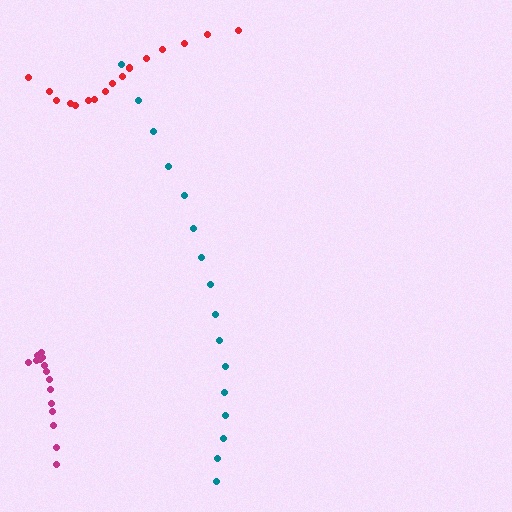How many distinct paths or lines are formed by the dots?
There are 3 distinct paths.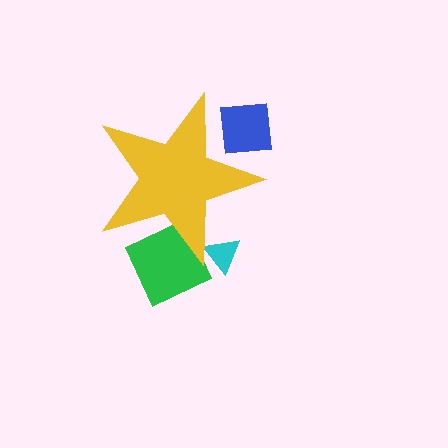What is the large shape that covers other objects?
A yellow star.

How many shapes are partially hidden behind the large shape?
3 shapes are partially hidden.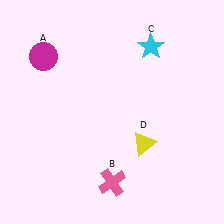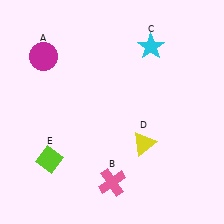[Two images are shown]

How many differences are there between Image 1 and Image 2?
There is 1 difference between the two images.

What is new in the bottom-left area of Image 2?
A lime diamond (E) was added in the bottom-left area of Image 2.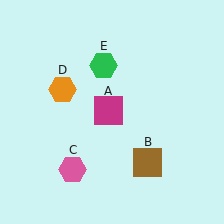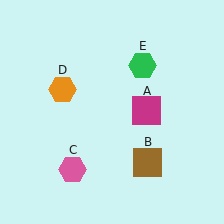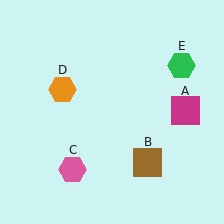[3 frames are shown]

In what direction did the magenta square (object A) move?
The magenta square (object A) moved right.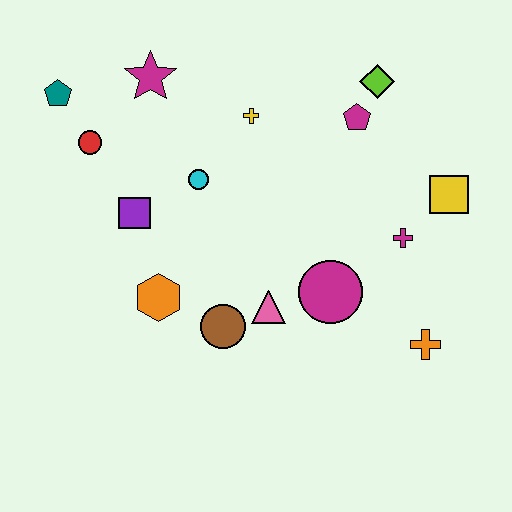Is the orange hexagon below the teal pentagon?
Yes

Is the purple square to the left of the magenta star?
Yes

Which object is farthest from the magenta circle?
The teal pentagon is farthest from the magenta circle.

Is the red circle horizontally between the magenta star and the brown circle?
No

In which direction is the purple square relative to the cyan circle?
The purple square is to the left of the cyan circle.